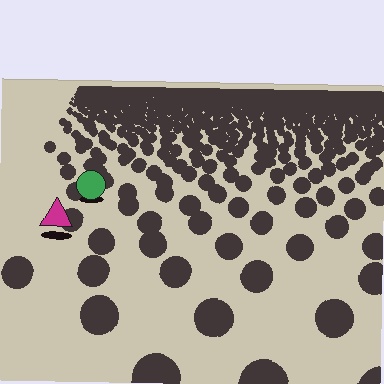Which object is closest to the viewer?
The magenta triangle is closest. The texture marks near it are larger and more spread out.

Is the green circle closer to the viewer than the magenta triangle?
No. The magenta triangle is closer — you can tell from the texture gradient: the ground texture is coarser near it.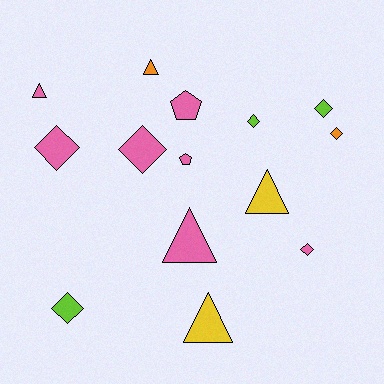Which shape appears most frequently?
Diamond, with 7 objects.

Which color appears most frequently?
Pink, with 7 objects.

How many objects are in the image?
There are 14 objects.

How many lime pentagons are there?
There are no lime pentagons.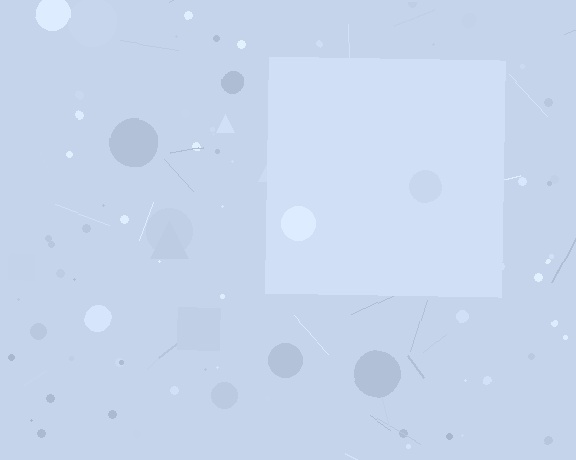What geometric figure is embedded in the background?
A square is embedded in the background.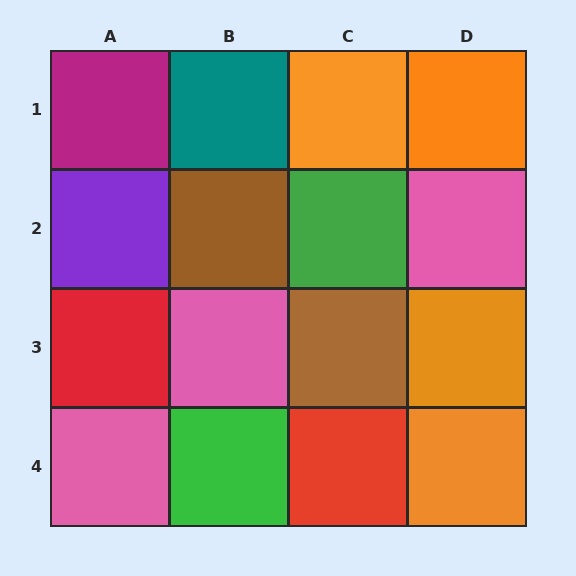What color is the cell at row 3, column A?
Red.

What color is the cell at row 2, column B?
Brown.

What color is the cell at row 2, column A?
Purple.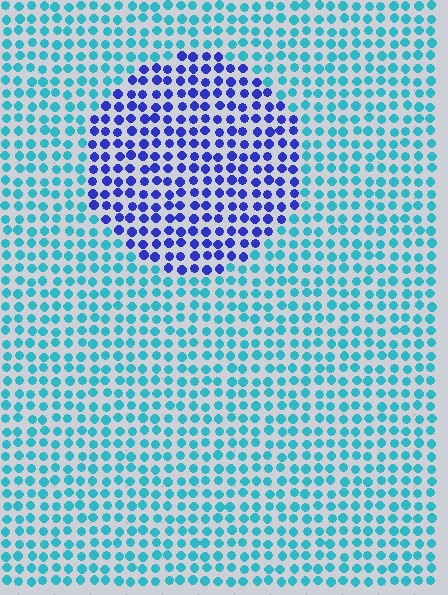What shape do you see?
I see a circle.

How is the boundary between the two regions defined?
The boundary is defined purely by a slight shift in hue (about 54 degrees). Spacing, size, and orientation are identical on both sides.